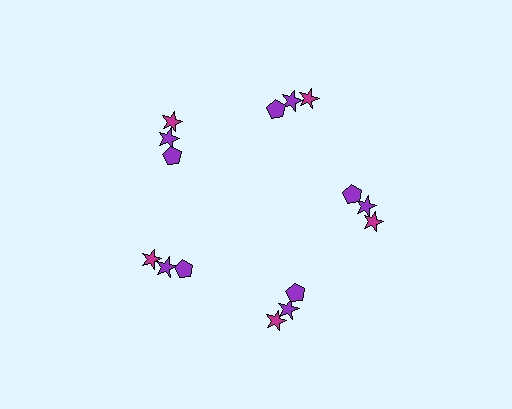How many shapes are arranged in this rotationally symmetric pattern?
There are 15 shapes, arranged in 5 groups of 3.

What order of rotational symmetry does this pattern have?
This pattern has 5-fold rotational symmetry.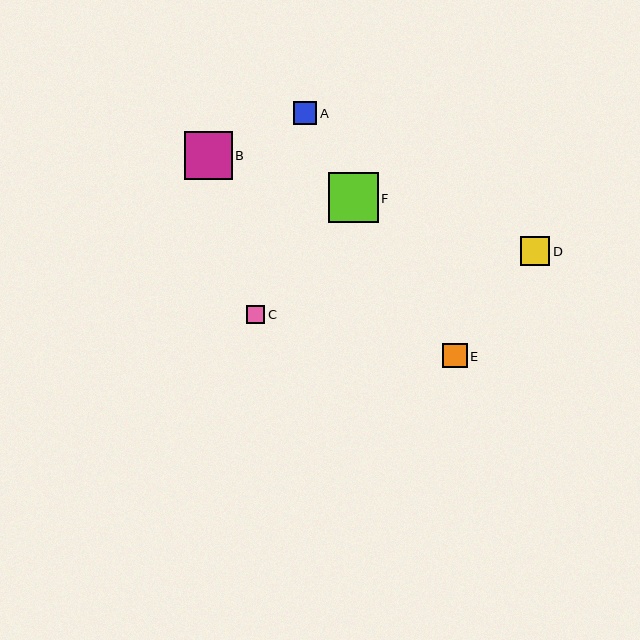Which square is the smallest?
Square C is the smallest with a size of approximately 18 pixels.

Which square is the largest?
Square F is the largest with a size of approximately 50 pixels.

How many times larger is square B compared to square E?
Square B is approximately 1.9 times the size of square E.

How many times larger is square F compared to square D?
Square F is approximately 1.7 times the size of square D.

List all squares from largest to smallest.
From largest to smallest: F, B, D, E, A, C.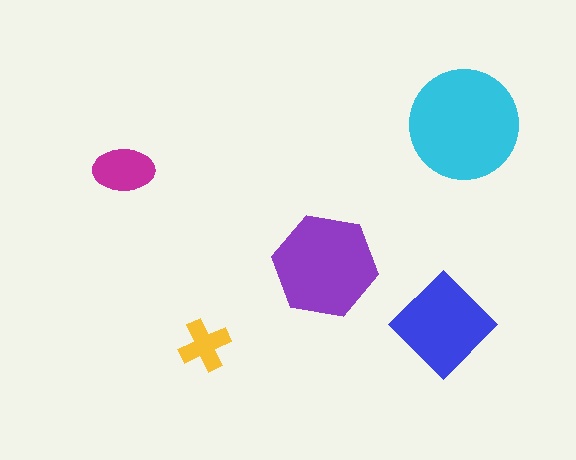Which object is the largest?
The cyan circle.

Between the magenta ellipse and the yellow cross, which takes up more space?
The magenta ellipse.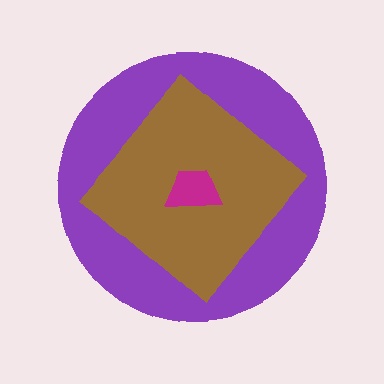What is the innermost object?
The magenta trapezoid.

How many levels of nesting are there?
3.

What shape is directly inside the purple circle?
The brown diamond.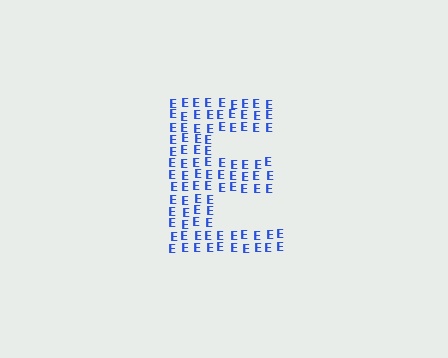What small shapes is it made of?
It is made of small letter E's.